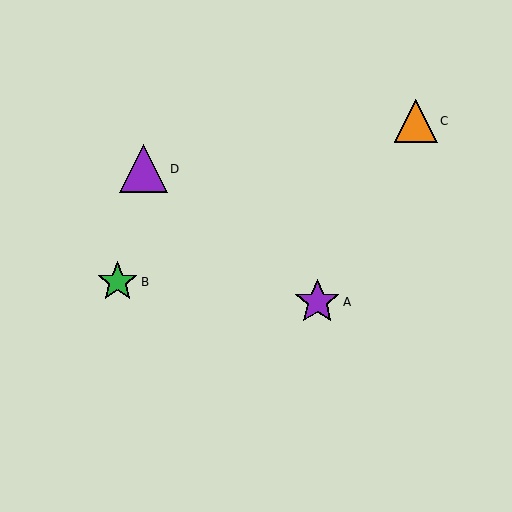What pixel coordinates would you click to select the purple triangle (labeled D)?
Click at (143, 169) to select the purple triangle D.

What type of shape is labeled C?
Shape C is an orange triangle.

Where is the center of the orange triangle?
The center of the orange triangle is at (416, 121).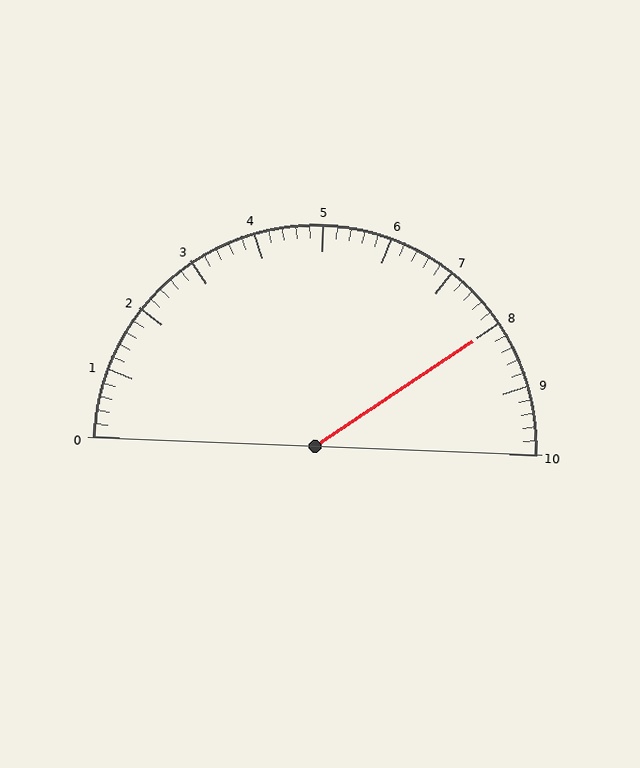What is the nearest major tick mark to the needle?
The nearest major tick mark is 8.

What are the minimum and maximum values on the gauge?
The gauge ranges from 0 to 10.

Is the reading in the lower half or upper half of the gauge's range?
The reading is in the upper half of the range (0 to 10).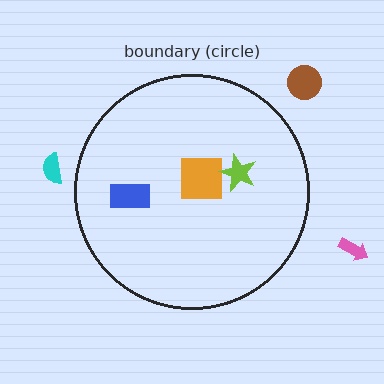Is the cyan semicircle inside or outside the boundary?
Outside.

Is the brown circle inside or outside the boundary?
Outside.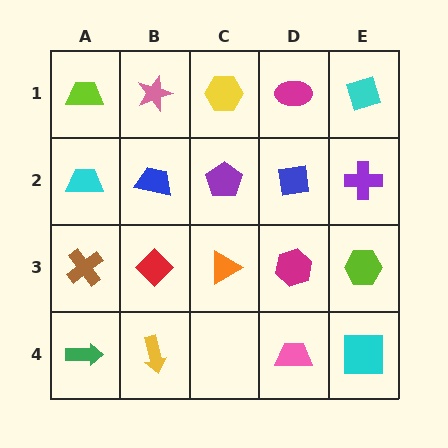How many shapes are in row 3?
5 shapes.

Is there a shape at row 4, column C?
No, that cell is empty.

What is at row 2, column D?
A blue square.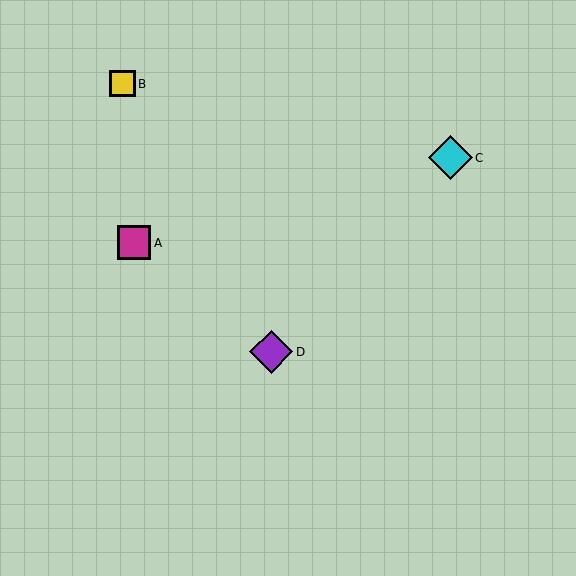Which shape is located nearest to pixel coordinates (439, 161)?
The cyan diamond (labeled C) at (450, 158) is nearest to that location.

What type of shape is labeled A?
Shape A is a magenta square.